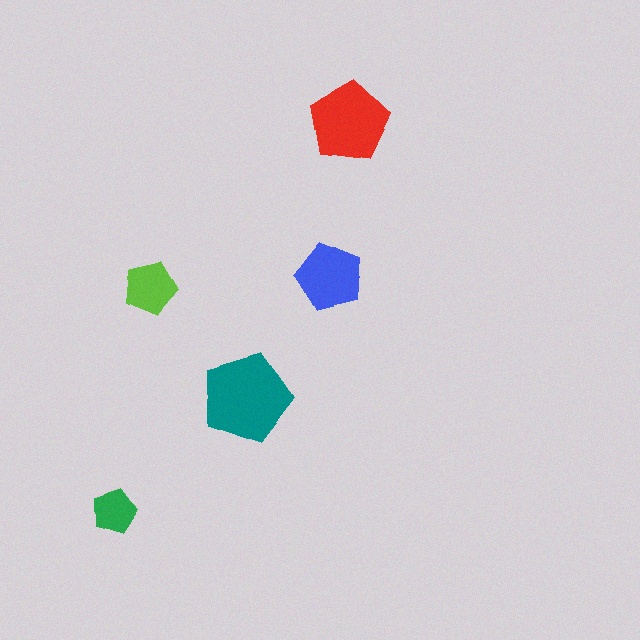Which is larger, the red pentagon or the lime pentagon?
The red one.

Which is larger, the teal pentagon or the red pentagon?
The teal one.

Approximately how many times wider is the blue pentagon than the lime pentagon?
About 1.5 times wider.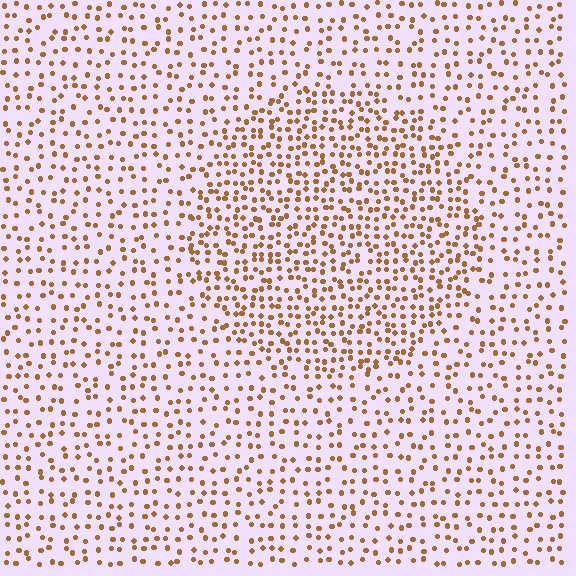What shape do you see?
I see a circle.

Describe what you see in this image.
The image contains small brown elements arranged at two different densities. A circle-shaped region is visible where the elements are more densely packed than the surrounding area.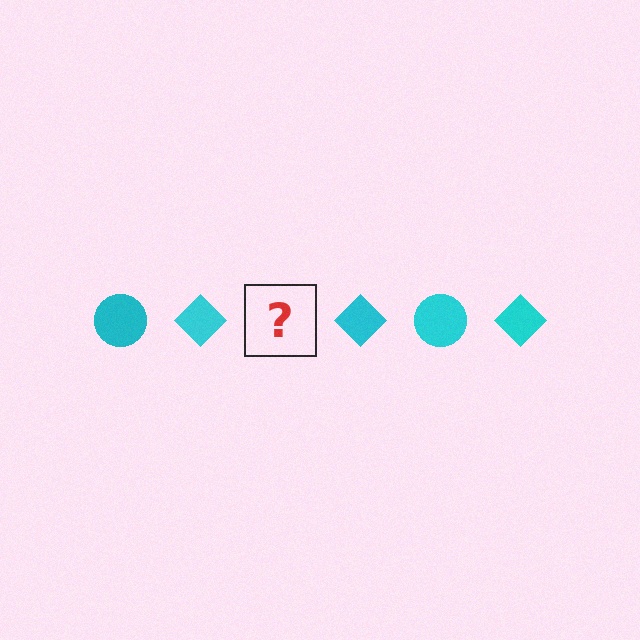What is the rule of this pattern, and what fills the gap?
The rule is that the pattern cycles through circle, diamond shapes in cyan. The gap should be filled with a cyan circle.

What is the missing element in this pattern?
The missing element is a cyan circle.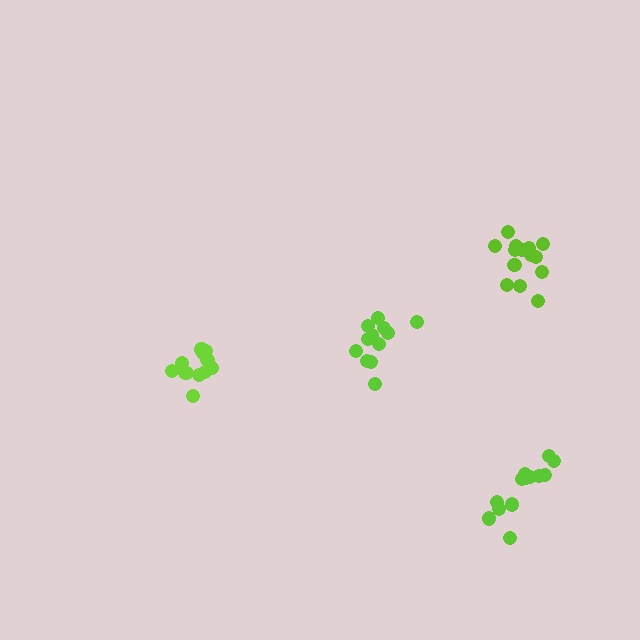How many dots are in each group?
Group 1: 13 dots, Group 2: 12 dots, Group 3: 14 dots, Group 4: 12 dots (51 total).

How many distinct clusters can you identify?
There are 4 distinct clusters.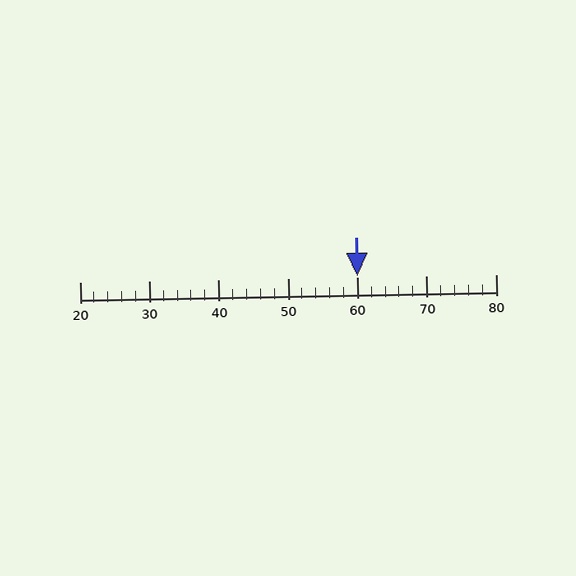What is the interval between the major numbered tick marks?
The major tick marks are spaced 10 units apart.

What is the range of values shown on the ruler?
The ruler shows values from 20 to 80.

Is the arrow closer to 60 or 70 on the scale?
The arrow is closer to 60.